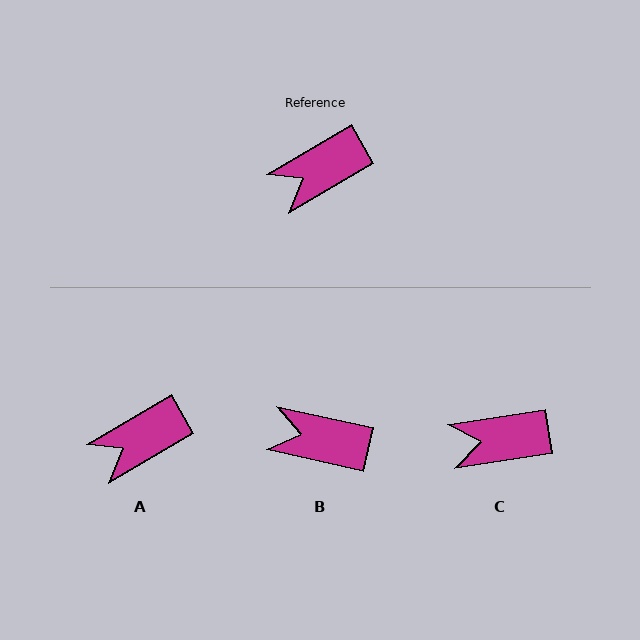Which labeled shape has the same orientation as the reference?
A.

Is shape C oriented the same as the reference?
No, it is off by about 21 degrees.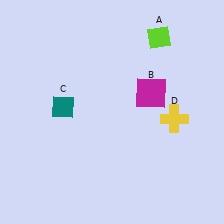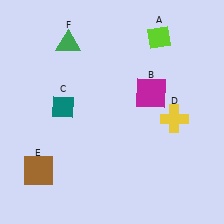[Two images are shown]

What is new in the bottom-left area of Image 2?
A brown square (E) was added in the bottom-left area of Image 2.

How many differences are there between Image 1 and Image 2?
There are 2 differences between the two images.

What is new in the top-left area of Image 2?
A green triangle (F) was added in the top-left area of Image 2.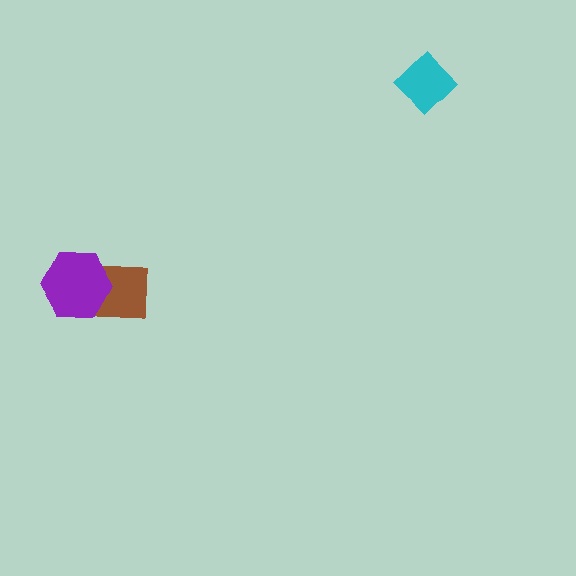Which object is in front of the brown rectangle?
The purple hexagon is in front of the brown rectangle.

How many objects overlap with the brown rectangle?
1 object overlaps with the brown rectangle.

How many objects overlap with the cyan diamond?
0 objects overlap with the cyan diamond.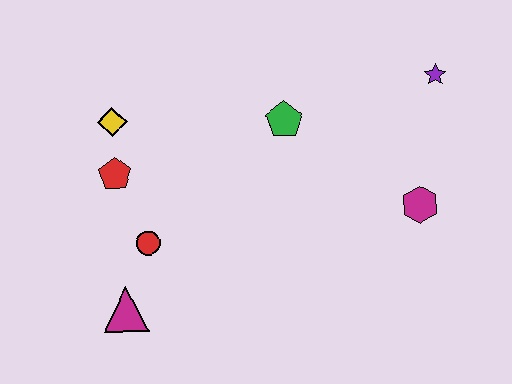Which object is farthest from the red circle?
The purple star is farthest from the red circle.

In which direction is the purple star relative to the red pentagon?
The purple star is to the right of the red pentagon.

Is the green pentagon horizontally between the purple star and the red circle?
Yes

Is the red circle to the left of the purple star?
Yes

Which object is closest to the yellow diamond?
The red pentagon is closest to the yellow diamond.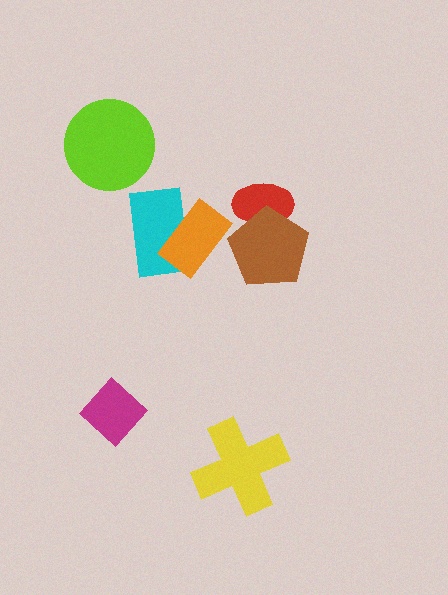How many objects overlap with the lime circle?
0 objects overlap with the lime circle.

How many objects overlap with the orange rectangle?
1 object overlaps with the orange rectangle.